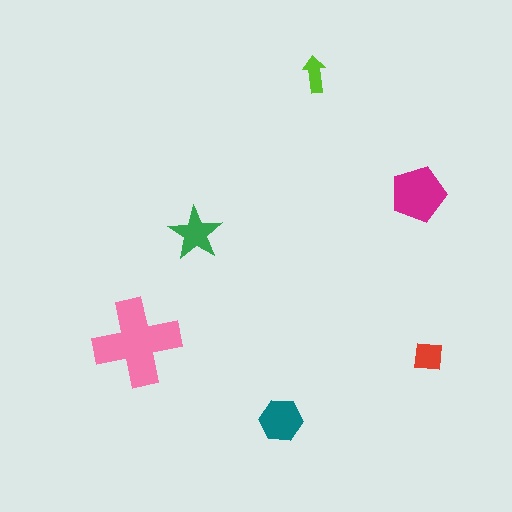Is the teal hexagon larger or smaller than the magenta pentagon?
Smaller.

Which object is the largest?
The pink cross.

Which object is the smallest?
The lime arrow.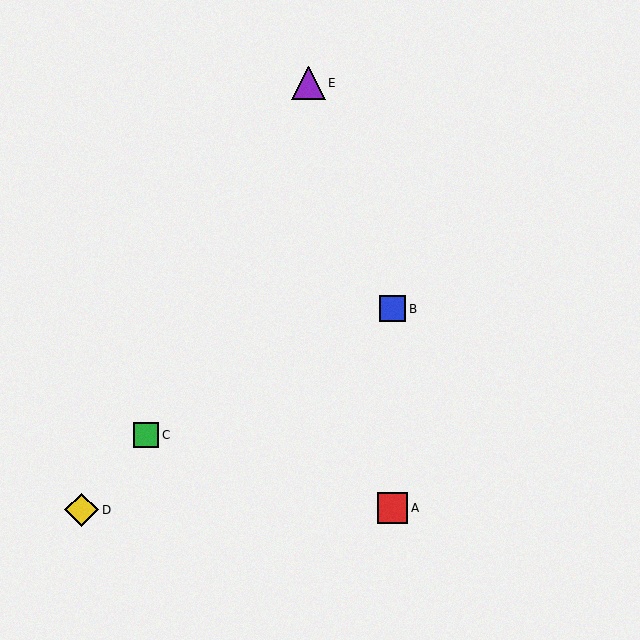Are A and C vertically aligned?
No, A is at x≈393 and C is at x≈146.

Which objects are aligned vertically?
Objects A, B are aligned vertically.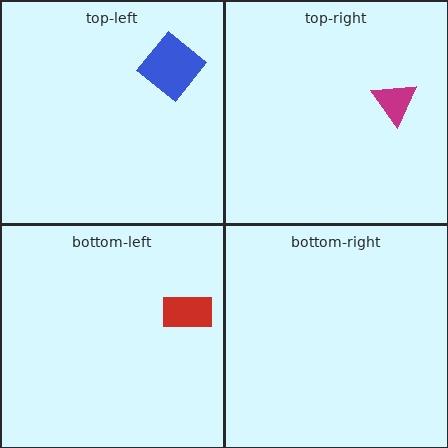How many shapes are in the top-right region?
1.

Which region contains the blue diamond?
The top-left region.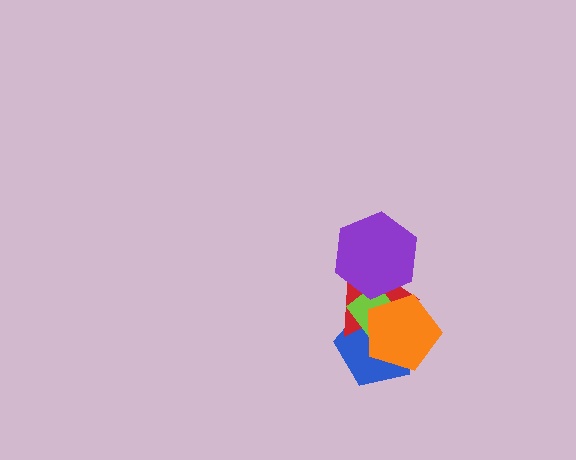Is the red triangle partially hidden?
Yes, it is partially covered by another shape.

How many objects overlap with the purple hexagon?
2 objects overlap with the purple hexagon.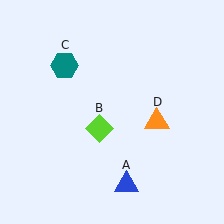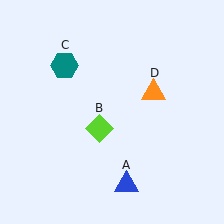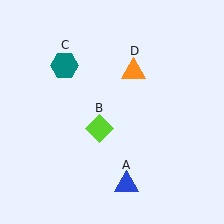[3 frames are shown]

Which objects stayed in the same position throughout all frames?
Blue triangle (object A) and lime diamond (object B) and teal hexagon (object C) remained stationary.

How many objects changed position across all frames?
1 object changed position: orange triangle (object D).